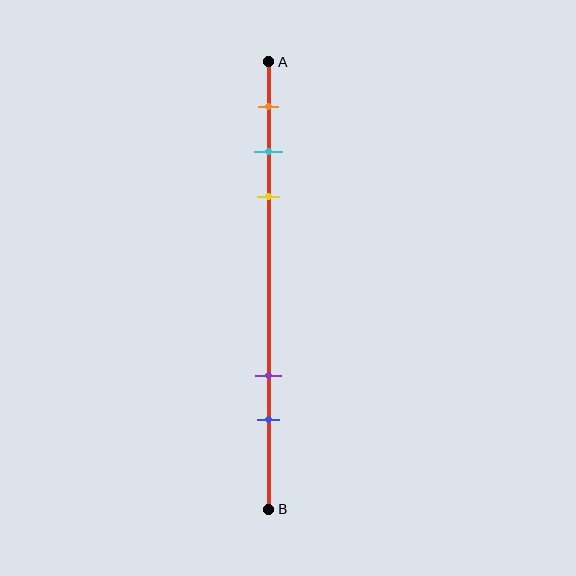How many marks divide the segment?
There are 5 marks dividing the segment.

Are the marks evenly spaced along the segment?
No, the marks are not evenly spaced.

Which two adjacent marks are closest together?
The cyan and yellow marks are the closest adjacent pair.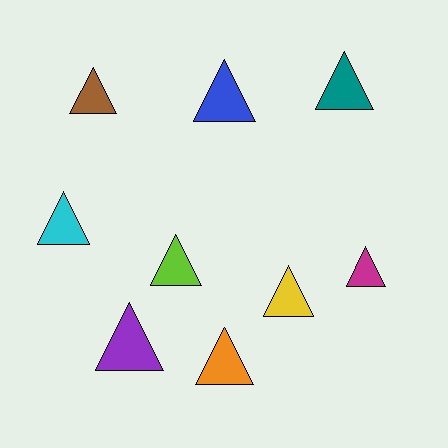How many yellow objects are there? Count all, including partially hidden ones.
There is 1 yellow object.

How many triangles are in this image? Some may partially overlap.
There are 9 triangles.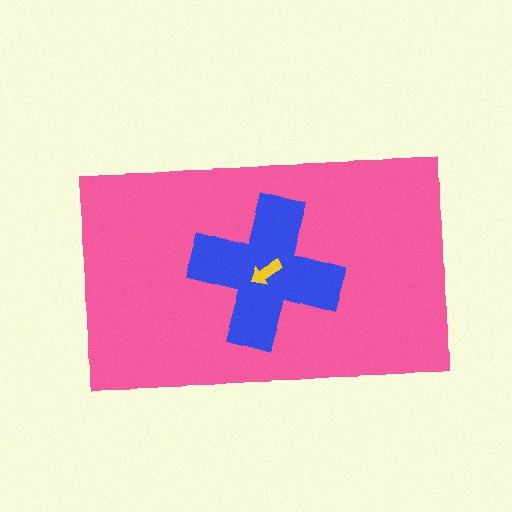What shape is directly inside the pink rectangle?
The blue cross.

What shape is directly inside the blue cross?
The yellow arrow.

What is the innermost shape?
The yellow arrow.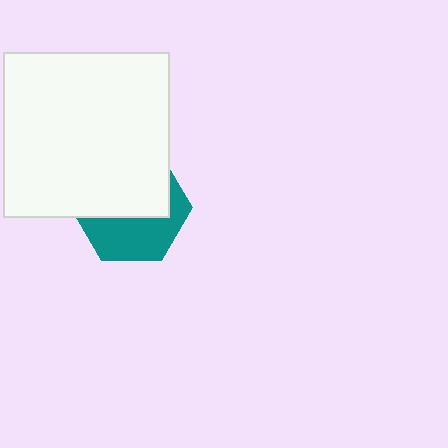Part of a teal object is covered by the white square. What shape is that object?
It is a hexagon.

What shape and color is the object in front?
The object in front is a white square.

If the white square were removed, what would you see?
You would see the complete teal hexagon.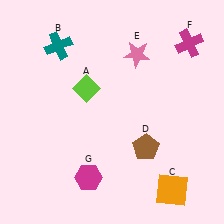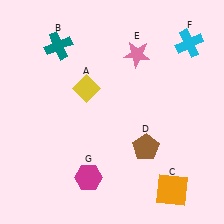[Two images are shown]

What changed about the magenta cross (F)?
In Image 1, F is magenta. In Image 2, it changed to cyan.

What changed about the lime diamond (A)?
In Image 1, A is lime. In Image 2, it changed to yellow.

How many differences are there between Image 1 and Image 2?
There are 2 differences between the two images.